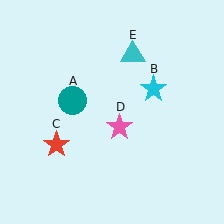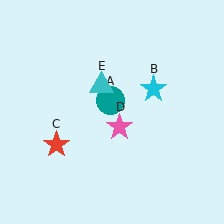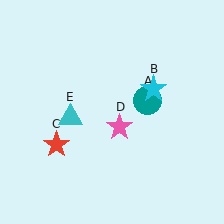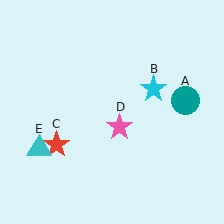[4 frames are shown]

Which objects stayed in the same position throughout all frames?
Cyan star (object B) and red star (object C) and pink star (object D) remained stationary.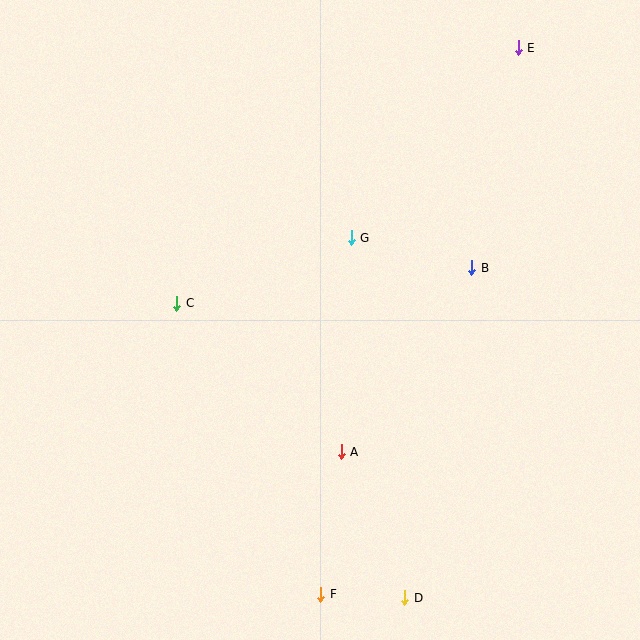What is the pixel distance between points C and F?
The distance between C and F is 324 pixels.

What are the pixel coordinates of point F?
Point F is at (321, 594).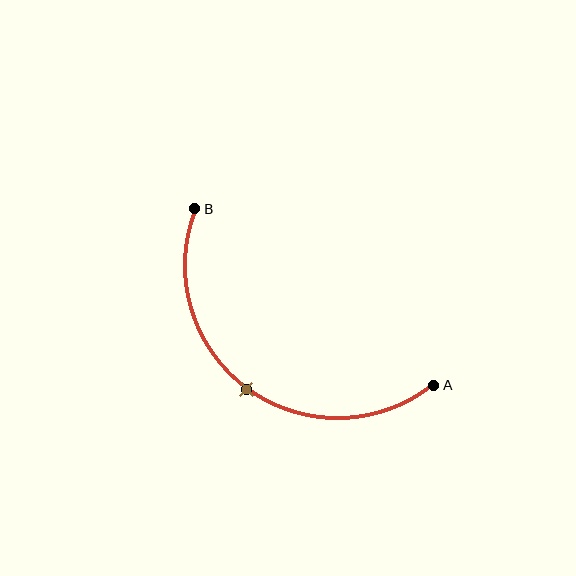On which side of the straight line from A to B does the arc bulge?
The arc bulges below and to the left of the straight line connecting A and B.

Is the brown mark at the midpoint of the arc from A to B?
Yes. The brown mark lies on the arc at equal arc-length from both A and B — it is the arc midpoint.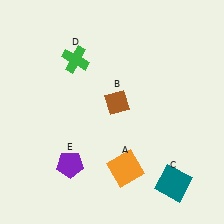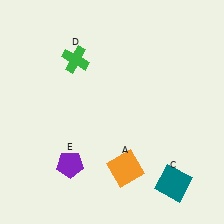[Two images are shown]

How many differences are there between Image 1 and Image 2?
There is 1 difference between the two images.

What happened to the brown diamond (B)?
The brown diamond (B) was removed in Image 2. It was in the top-right area of Image 1.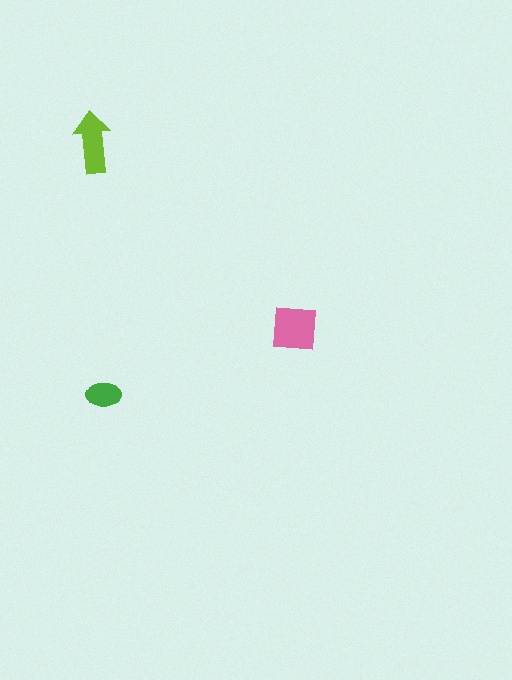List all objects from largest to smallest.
The pink square, the lime arrow, the green ellipse.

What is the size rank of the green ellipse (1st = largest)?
3rd.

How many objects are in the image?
There are 3 objects in the image.